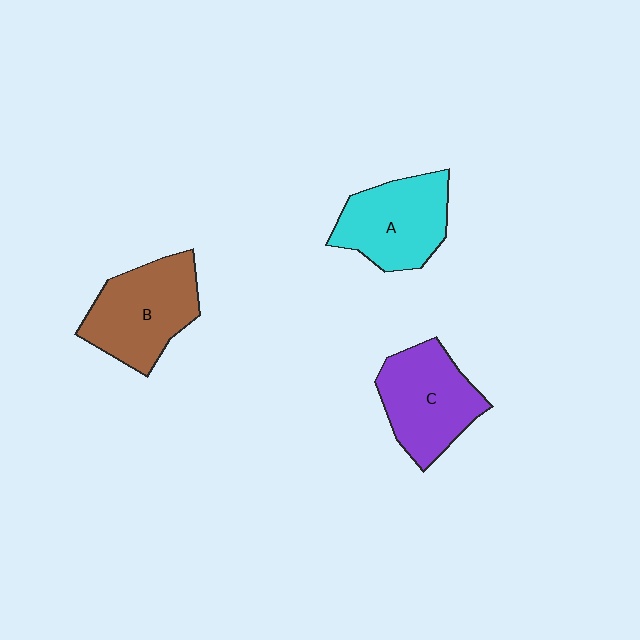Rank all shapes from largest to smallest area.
From largest to smallest: B (brown), C (purple), A (cyan).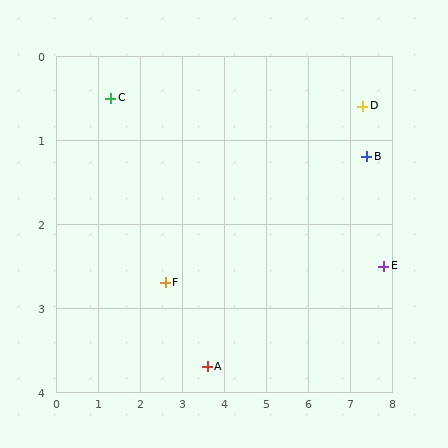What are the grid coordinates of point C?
Point C is at approximately (1.3, 0.5).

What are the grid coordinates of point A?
Point A is at approximately (3.6, 3.7).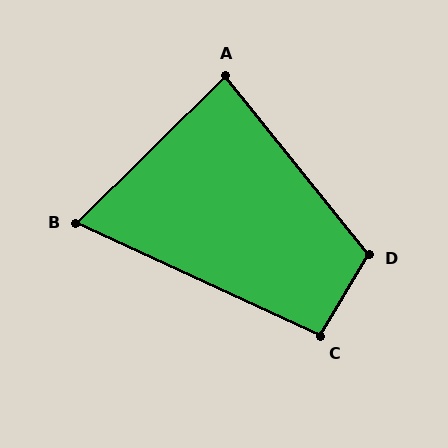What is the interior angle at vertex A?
Approximately 84 degrees (acute).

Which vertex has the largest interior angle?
D, at approximately 111 degrees.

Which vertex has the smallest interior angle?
B, at approximately 69 degrees.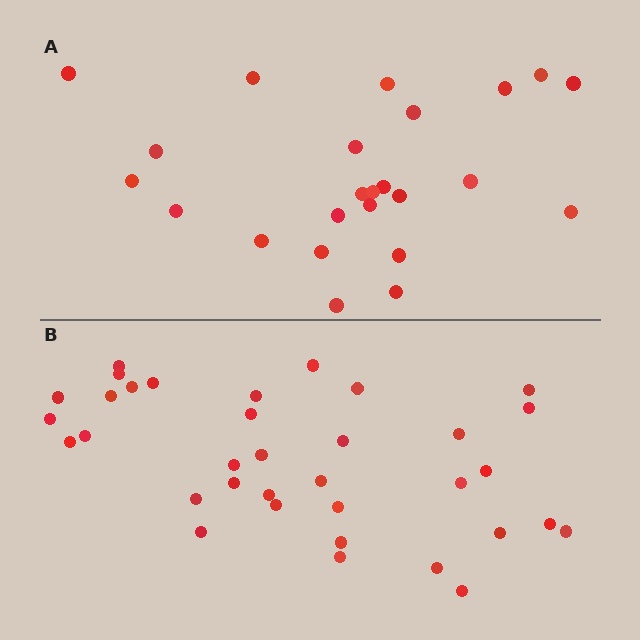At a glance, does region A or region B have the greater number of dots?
Region B (the bottom region) has more dots.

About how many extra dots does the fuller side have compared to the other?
Region B has roughly 12 or so more dots than region A.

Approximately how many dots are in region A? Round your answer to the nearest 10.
About 20 dots. (The exact count is 24, which rounds to 20.)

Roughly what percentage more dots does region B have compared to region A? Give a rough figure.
About 45% more.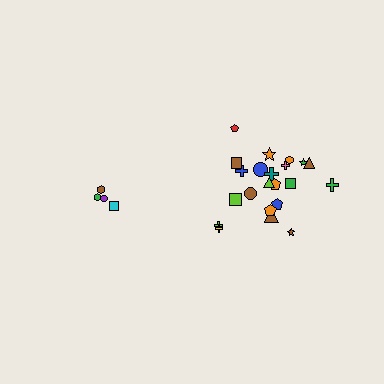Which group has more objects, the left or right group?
The right group.